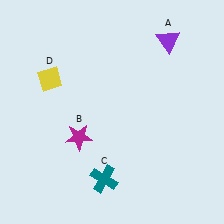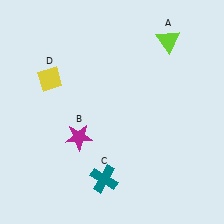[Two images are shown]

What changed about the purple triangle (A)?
In Image 1, A is purple. In Image 2, it changed to lime.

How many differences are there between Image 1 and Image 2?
There is 1 difference between the two images.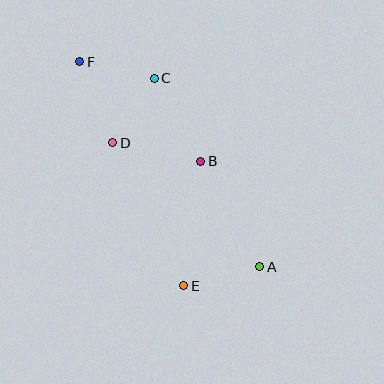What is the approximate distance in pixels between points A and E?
The distance between A and E is approximately 78 pixels.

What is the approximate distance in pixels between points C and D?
The distance between C and D is approximately 77 pixels.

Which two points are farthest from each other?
Points A and F are farthest from each other.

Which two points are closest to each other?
Points C and F are closest to each other.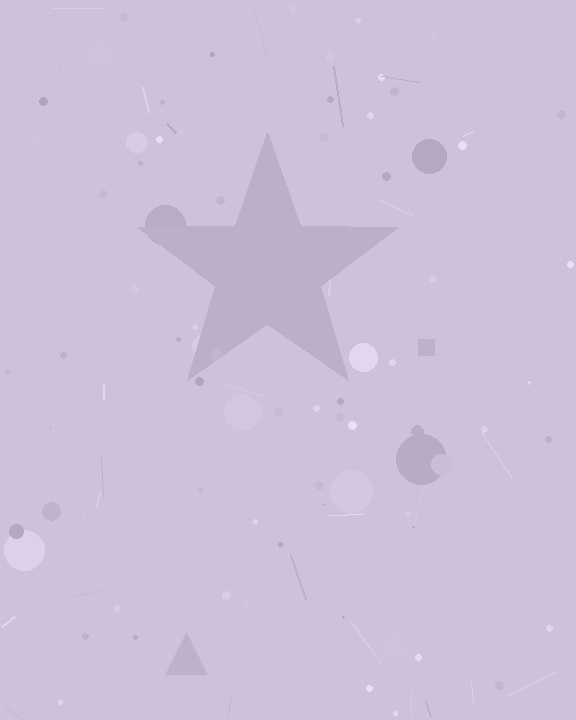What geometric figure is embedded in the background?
A star is embedded in the background.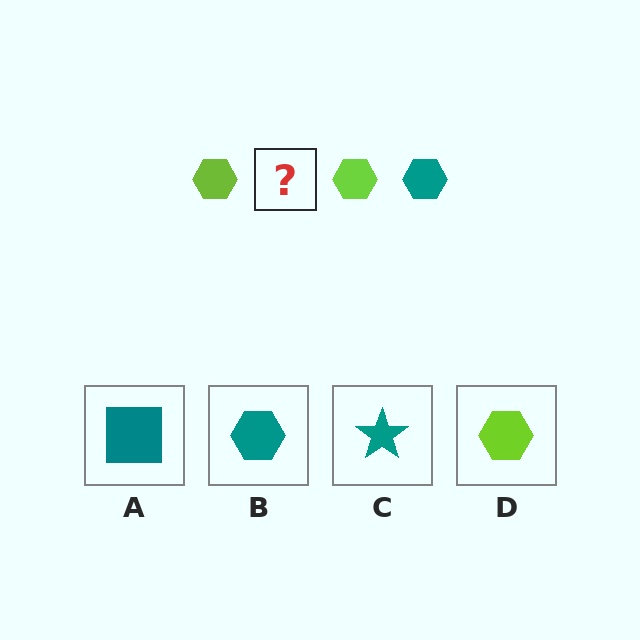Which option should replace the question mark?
Option B.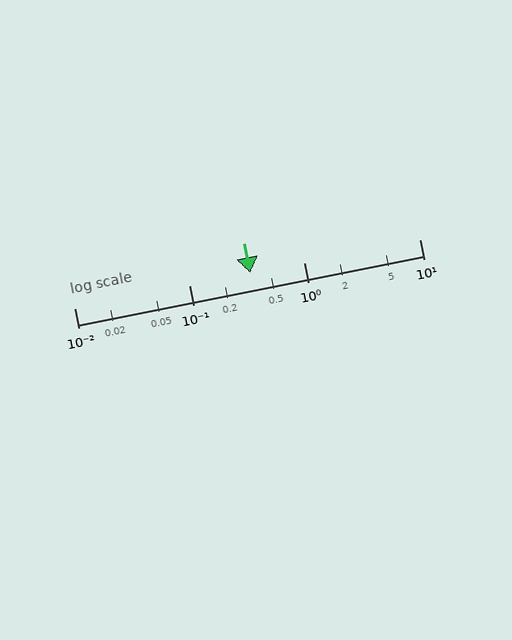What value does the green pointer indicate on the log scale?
The pointer indicates approximately 0.34.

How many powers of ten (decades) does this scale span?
The scale spans 3 decades, from 0.01 to 10.